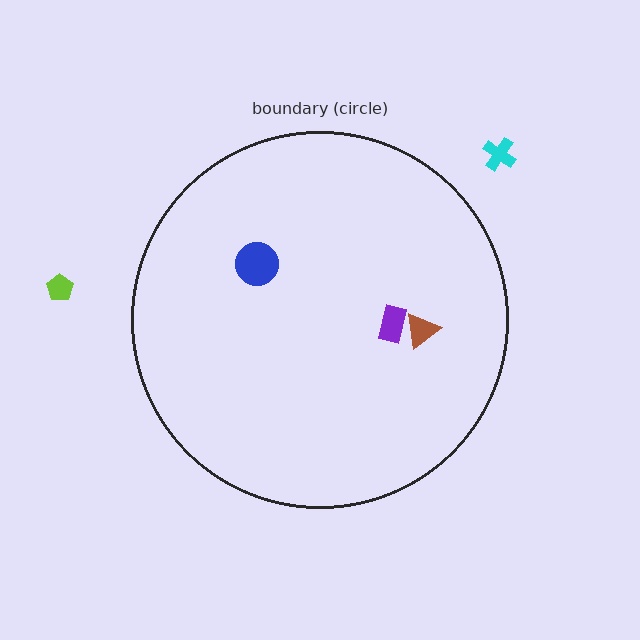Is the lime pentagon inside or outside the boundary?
Outside.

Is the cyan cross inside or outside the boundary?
Outside.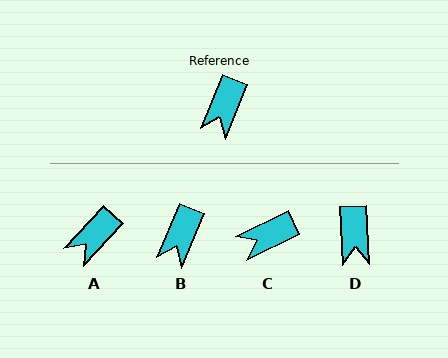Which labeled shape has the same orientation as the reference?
B.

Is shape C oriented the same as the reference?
No, it is off by about 41 degrees.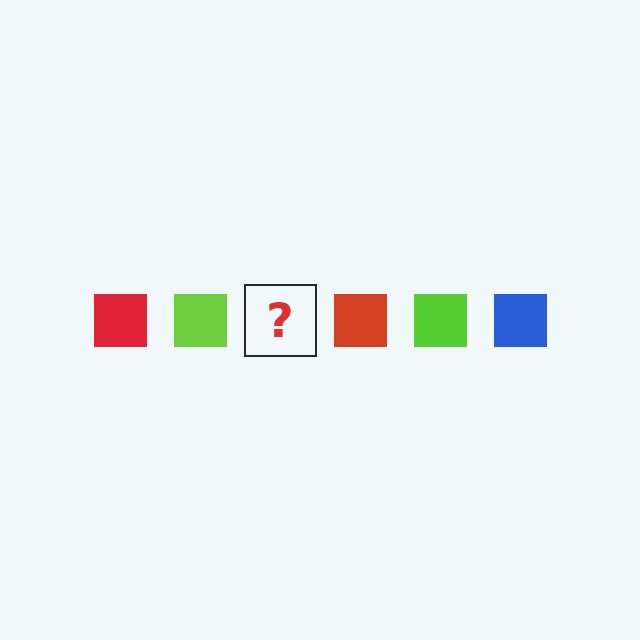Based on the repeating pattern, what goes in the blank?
The blank should be a blue square.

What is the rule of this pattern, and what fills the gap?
The rule is that the pattern cycles through red, lime, blue squares. The gap should be filled with a blue square.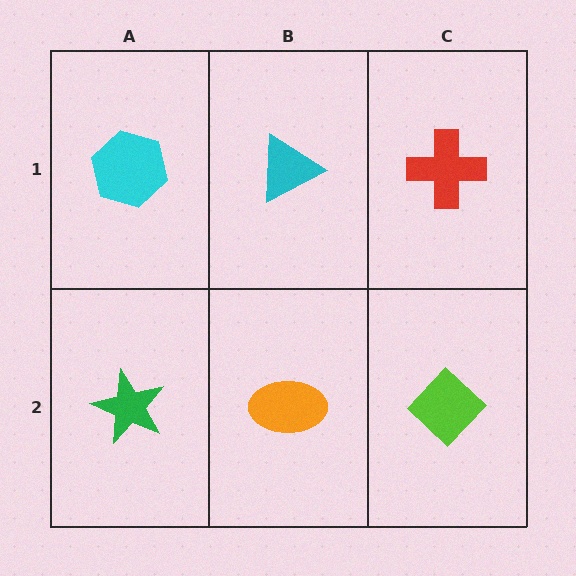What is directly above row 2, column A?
A cyan hexagon.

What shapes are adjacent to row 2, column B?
A cyan triangle (row 1, column B), a green star (row 2, column A), a lime diamond (row 2, column C).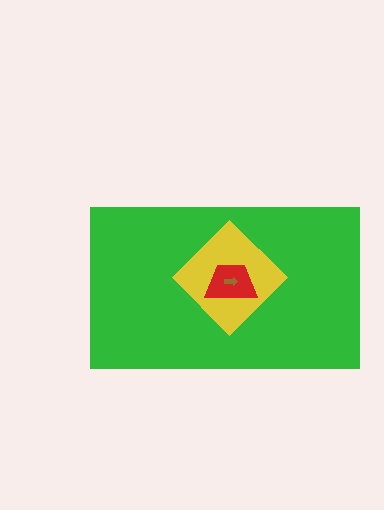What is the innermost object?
The brown arrow.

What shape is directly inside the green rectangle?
The yellow diamond.